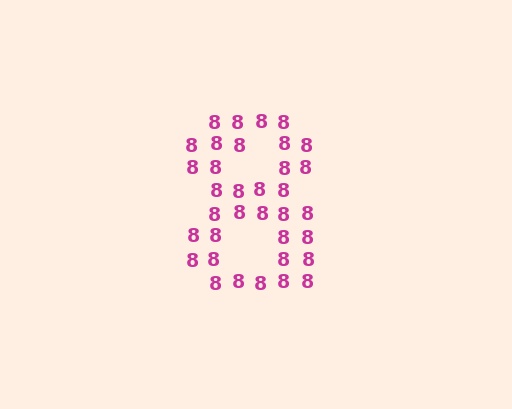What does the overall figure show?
The overall figure shows the digit 8.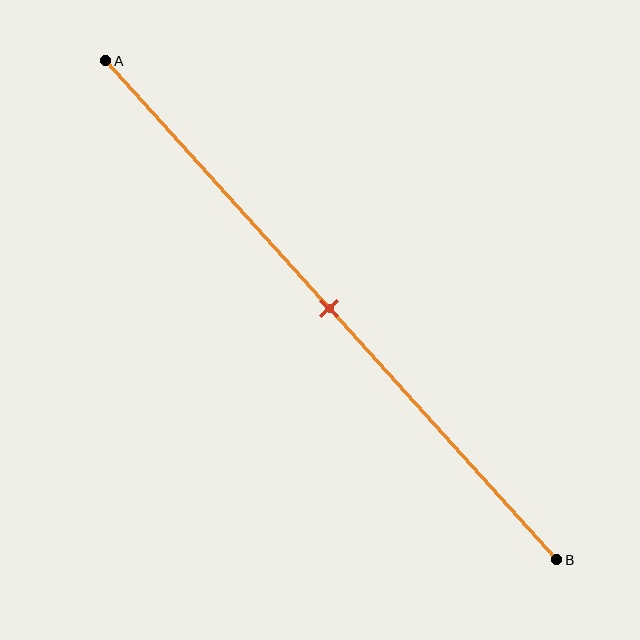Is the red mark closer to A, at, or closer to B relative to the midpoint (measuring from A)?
The red mark is approximately at the midpoint of segment AB.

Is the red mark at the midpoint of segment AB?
Yes, the mark is approximately at the midpoint.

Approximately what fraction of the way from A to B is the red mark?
The red mark is approximately 50% of the way from A to B.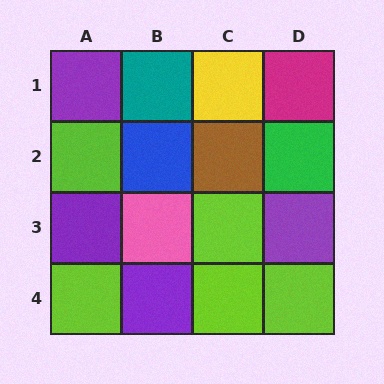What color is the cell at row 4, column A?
Lime.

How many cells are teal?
1 cell is teal.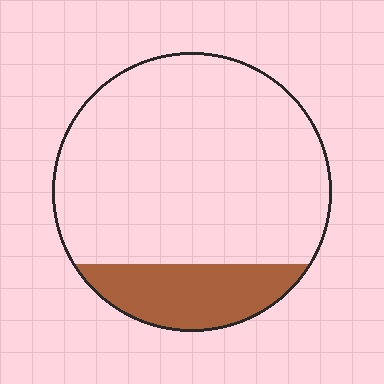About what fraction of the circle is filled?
About one fifth (1/5).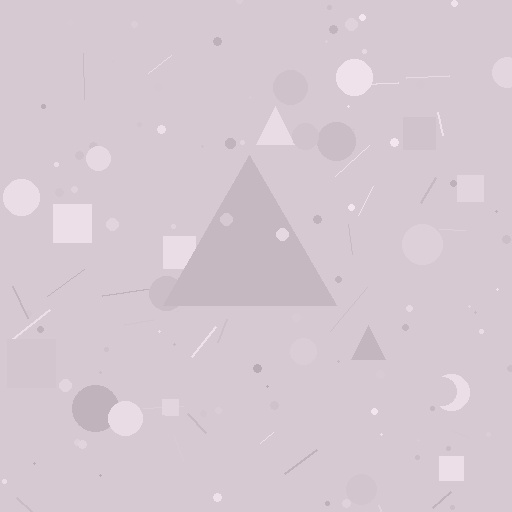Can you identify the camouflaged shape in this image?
The camouflaged shape is a triangle.